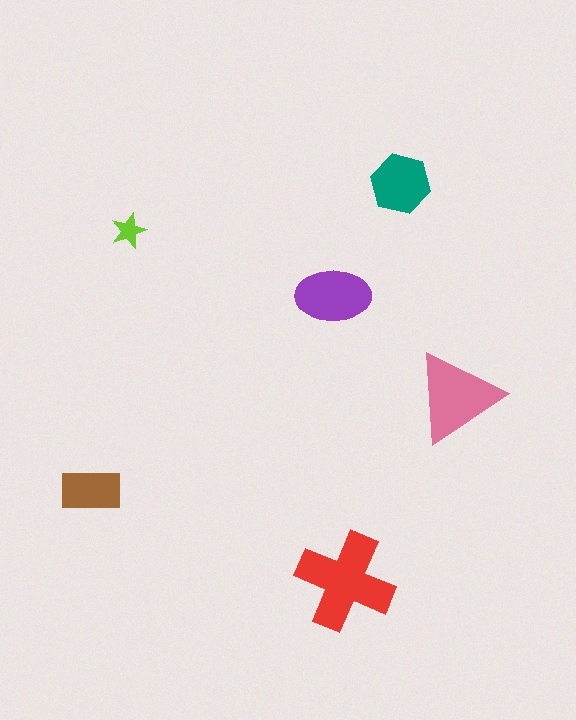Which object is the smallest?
The lime star.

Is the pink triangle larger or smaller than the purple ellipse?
Larger.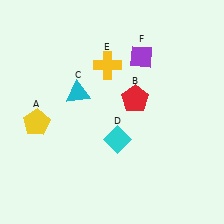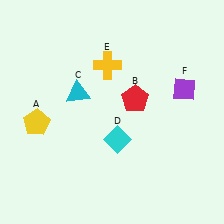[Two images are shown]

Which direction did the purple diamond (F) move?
The purple diamond (F) moved right.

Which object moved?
The purple diamond (F) moved right.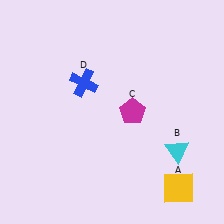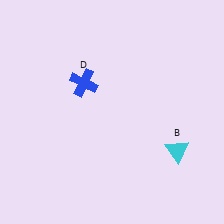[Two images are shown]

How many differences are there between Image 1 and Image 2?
There are 2 differences between the two images.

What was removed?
The magenta pentagon (C), the yellow square (A) were removed in Image 2.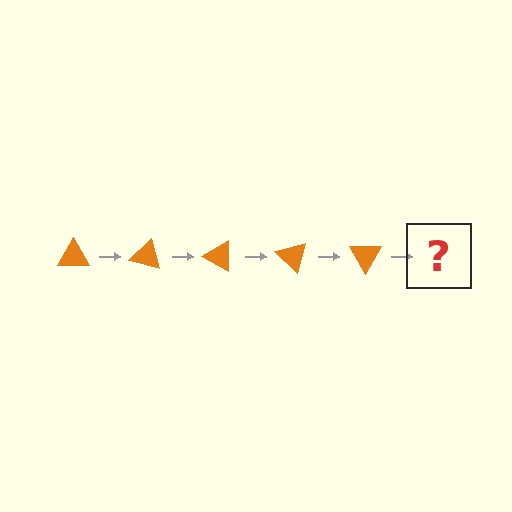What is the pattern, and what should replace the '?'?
The pattern is that the triangle rotates 15 degrees each step. The '?' should be an orange triangle rotated 75 degrees.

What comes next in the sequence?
The next element should be an orange triangle rotated 75 degrees.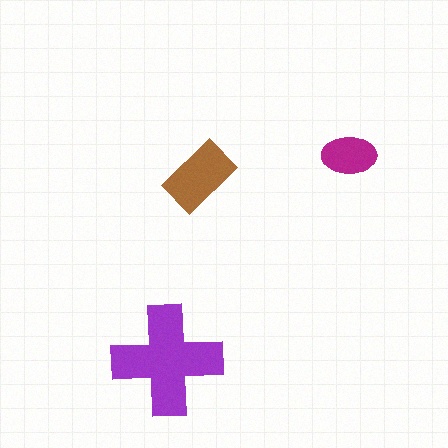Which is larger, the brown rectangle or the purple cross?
The purple cross.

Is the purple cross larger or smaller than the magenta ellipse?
Larger.